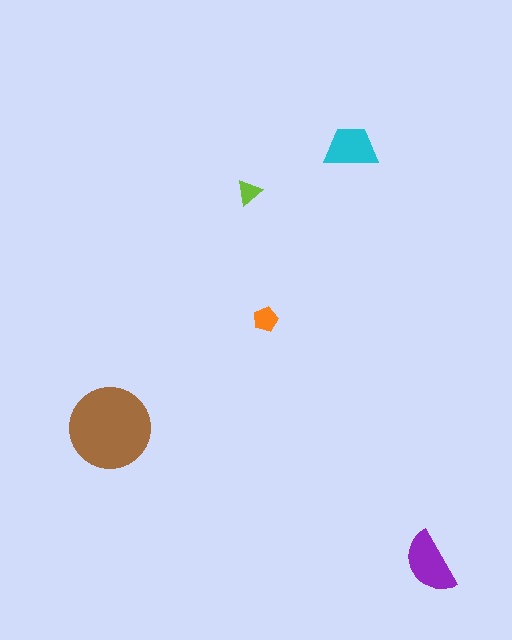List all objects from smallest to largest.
The lime triangle, the orange pentagon, the cyan trapezoid, the purple semicircle, the brown circle.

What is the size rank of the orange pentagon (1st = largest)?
4th.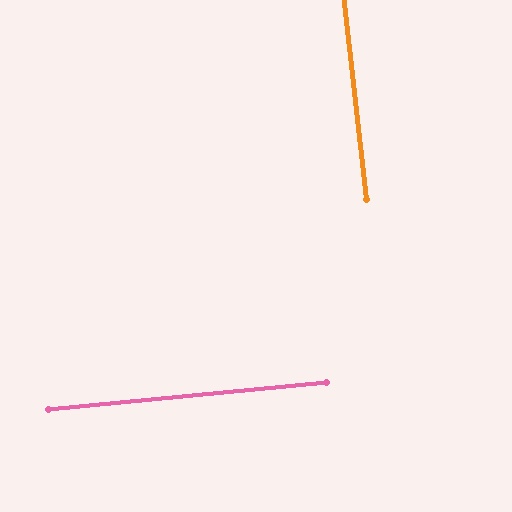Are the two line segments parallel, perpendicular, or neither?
Perpendicular — they meet at approximately 89°.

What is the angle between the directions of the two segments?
Approximately 89 degrees.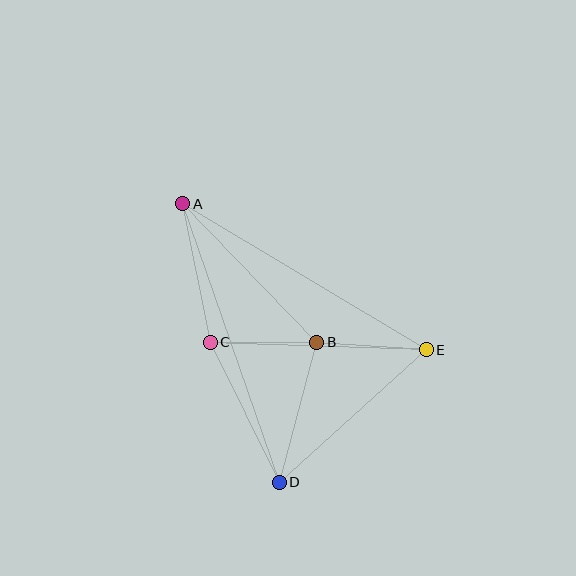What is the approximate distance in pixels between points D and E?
The distance between D and E is approximately 198 pixels.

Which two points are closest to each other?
Points B and C are closest to each other.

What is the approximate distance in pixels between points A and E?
The distance between A and E is approximately 284 pixels.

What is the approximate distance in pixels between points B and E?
The distance between B and E is approximately 110 pixels.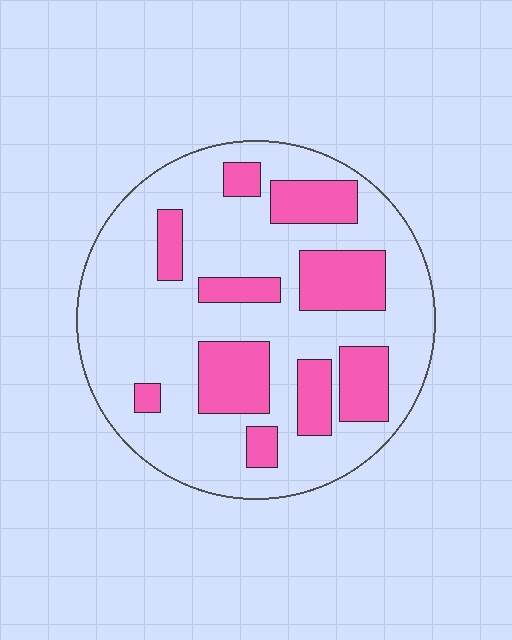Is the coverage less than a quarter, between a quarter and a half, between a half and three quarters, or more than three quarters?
Between a quarter and a half.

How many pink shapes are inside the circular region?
10.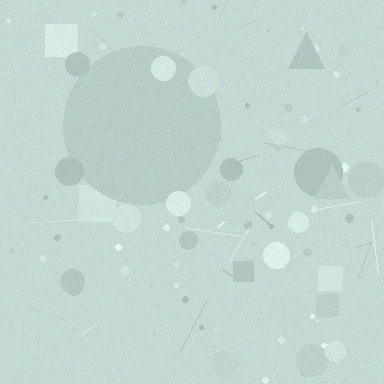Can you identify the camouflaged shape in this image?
The camouflaged shape is a circle.